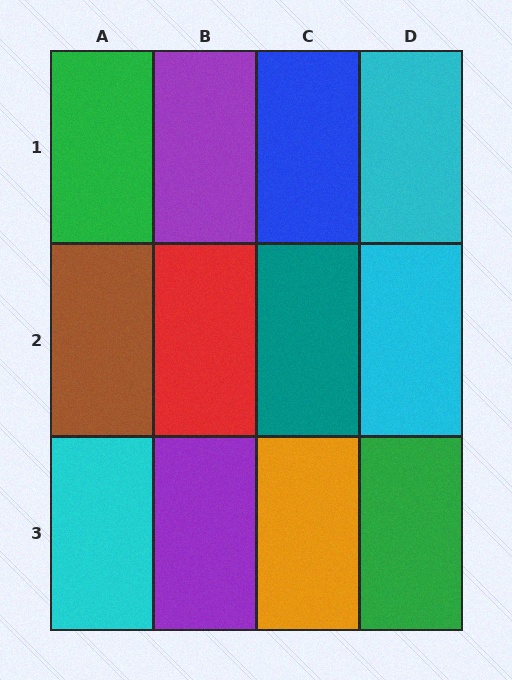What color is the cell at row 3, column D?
Green.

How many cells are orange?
1 cell is orange.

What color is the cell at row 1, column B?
Purple.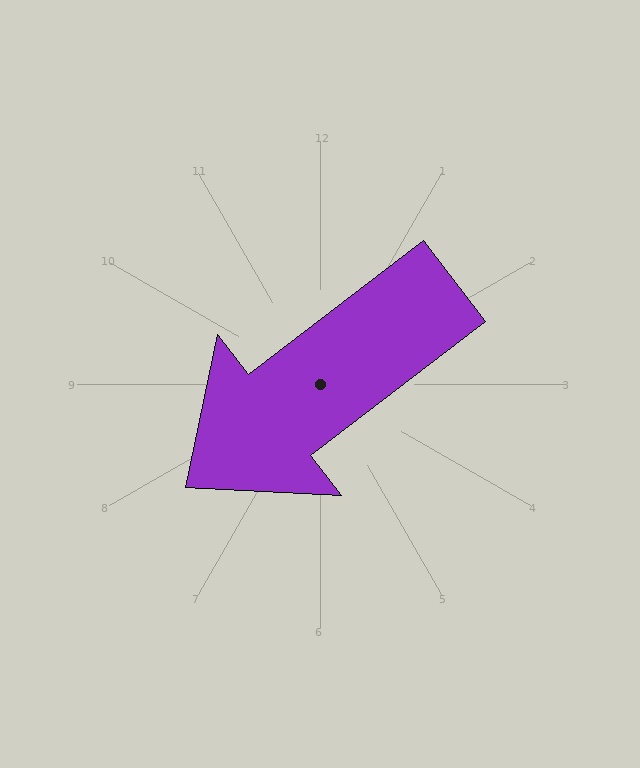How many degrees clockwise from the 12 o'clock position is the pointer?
Approximately 232 degrees.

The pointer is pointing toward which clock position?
Roughly 8 o'clock.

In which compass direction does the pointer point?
Southwest.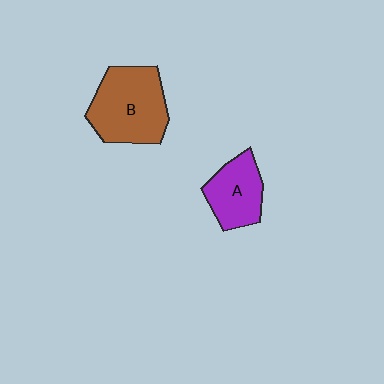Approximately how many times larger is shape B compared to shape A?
Approximately 1.5 times.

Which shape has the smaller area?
Shape A (purple).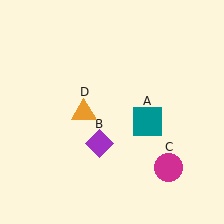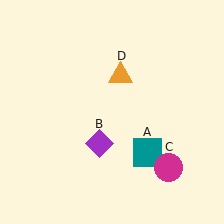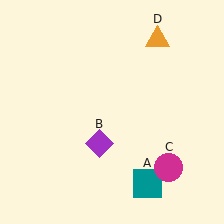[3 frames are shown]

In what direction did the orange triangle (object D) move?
The orange triangle (object D) moved up and to the right.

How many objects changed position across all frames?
2 objects changed position: teal square (object A), orange triangle (object D).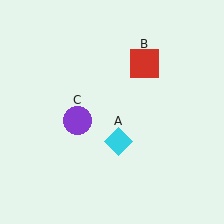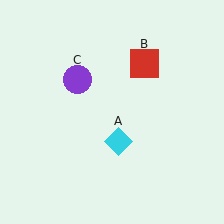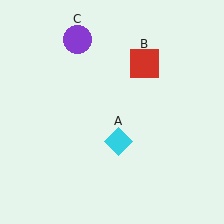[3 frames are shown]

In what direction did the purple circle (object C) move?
The purple circle (object C) moved up.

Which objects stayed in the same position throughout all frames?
Cyan diamond (object A) and red square (object B) remained stationary.